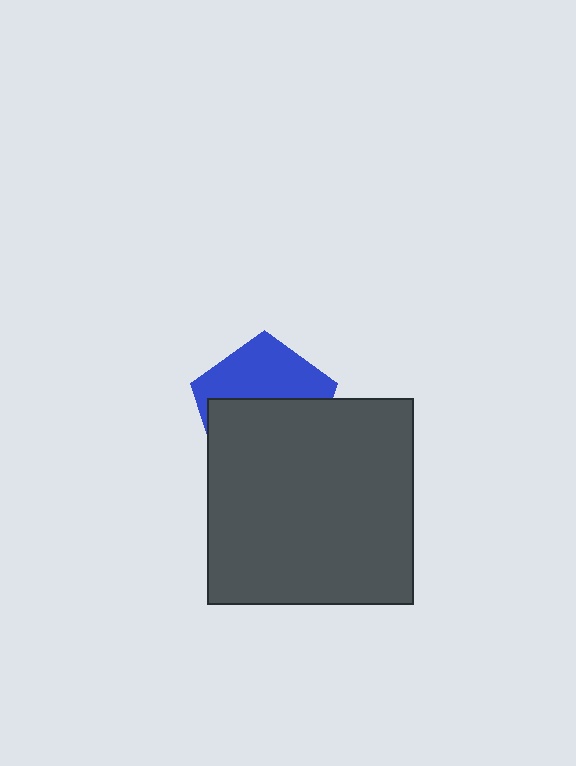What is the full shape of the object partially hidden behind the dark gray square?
The partially hidden object is a blue pentagon.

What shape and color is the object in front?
The object in front is a dark gray square.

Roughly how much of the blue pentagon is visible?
A small part of it is visible (roughly 44%).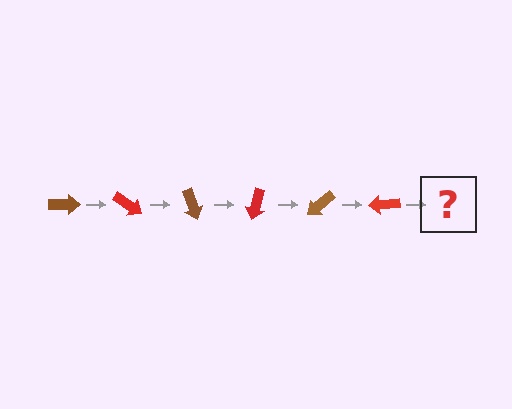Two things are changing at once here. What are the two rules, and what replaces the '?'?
The two rules are that it rotates 35 degrees each step and the color cycles through brown and red. The '?' should be a brown arrow, rotated 210 degrees from the start.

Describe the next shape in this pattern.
It should be a brown arrow, rotated 210 degrees from the start.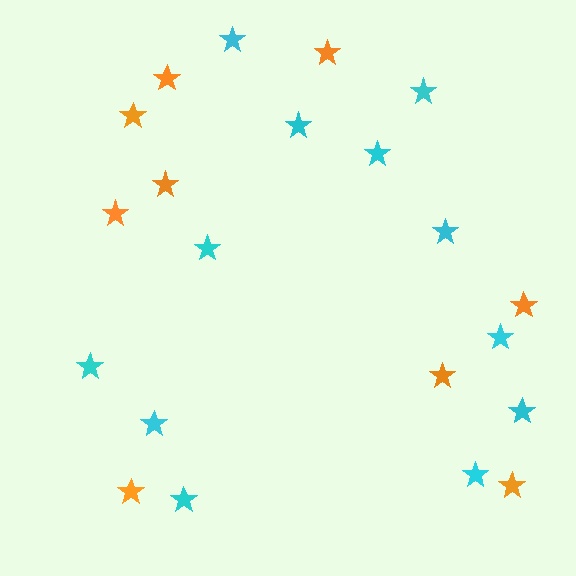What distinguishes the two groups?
There are 2 groups: one group of cyan stars (12) and one group of orange stars (9).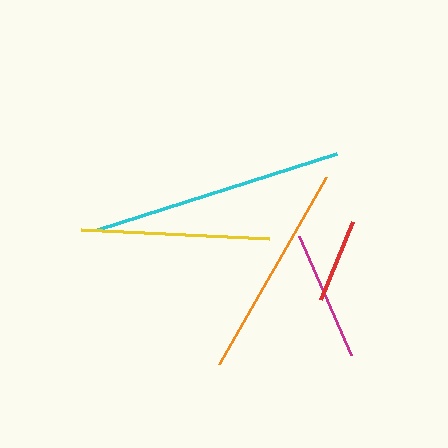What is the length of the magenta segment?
The magenta segment is approximately 130 pixels long.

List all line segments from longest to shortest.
From longest to shortest: cyan, orange, yellow, magenta, red.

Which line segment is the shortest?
The red line is the shortest at approximately 84 pixels.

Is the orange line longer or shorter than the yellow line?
The orange line is longer than the yellow line.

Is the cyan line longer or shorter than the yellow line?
The cyan line is longer than the yellow line.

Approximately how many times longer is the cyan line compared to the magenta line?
The cyan line is approximately 1.9 times the length of the magenta line.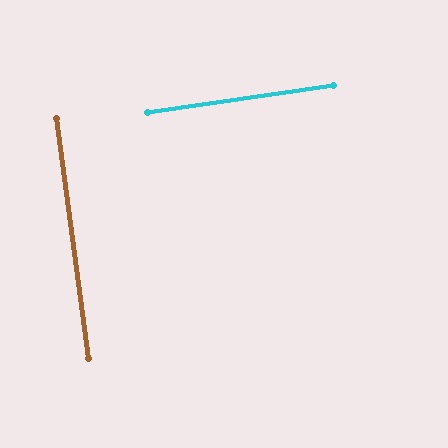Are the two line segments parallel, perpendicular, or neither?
Perpendicular — they meet at approximately 89°.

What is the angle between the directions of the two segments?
Approximately 89 degrees.